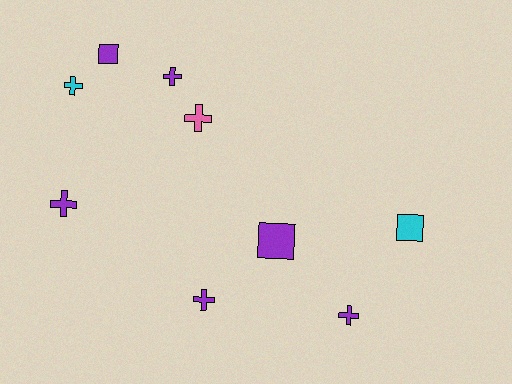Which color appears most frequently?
Purple, with 6 objects.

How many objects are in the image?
There are 9 objects.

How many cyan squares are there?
There is 1 cyan square.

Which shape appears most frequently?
Cross, with 6 objects.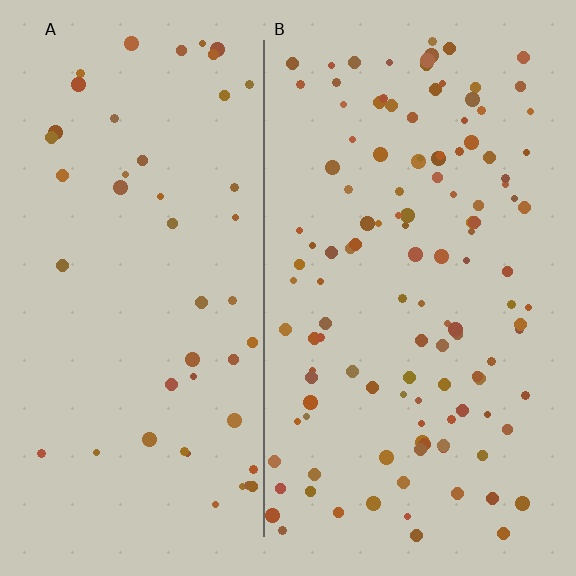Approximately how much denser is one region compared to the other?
Approximately 2.6× — region B over region A.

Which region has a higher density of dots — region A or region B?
B (the right).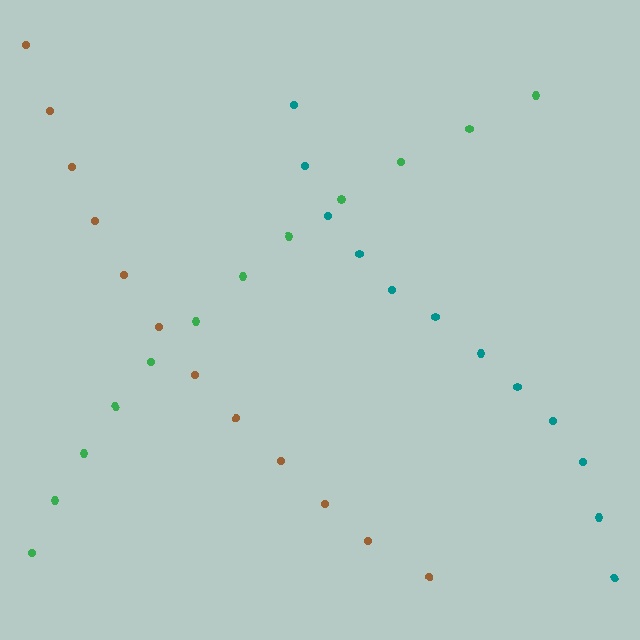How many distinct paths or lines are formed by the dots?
There are 3 distinct paths.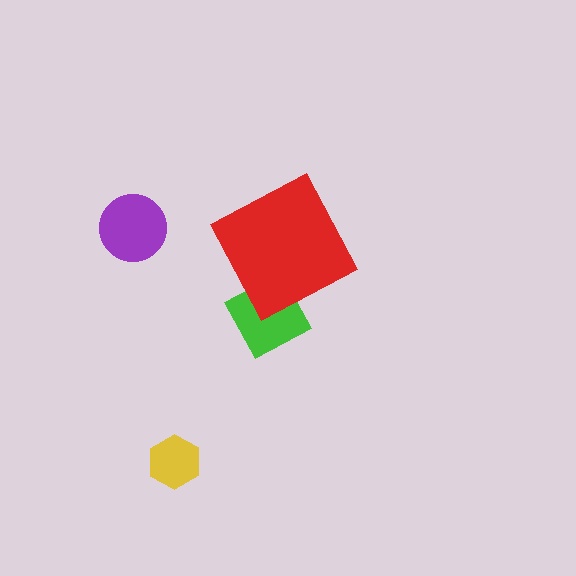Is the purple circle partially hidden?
No, the purple circle is fully visible.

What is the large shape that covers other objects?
A red diamond.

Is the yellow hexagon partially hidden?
No, the yellow hexagon is fully visible.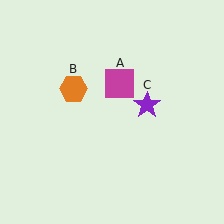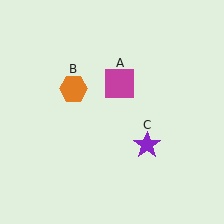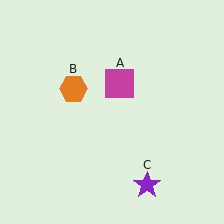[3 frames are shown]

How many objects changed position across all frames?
1 object changed position: purple star (object C).